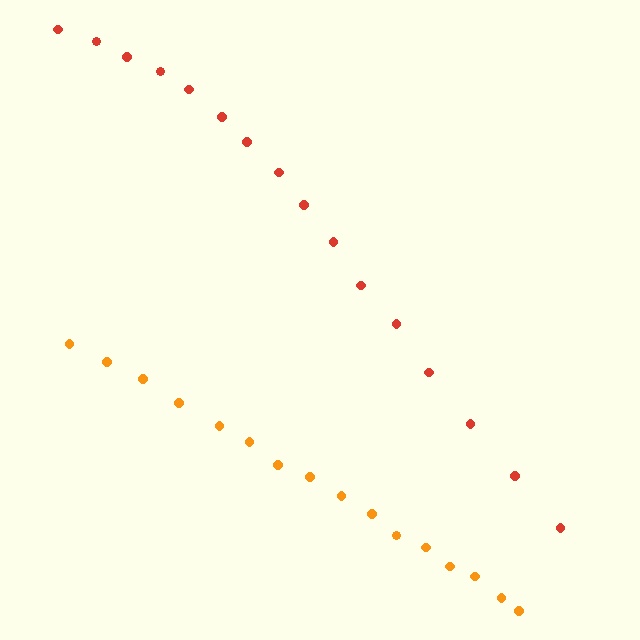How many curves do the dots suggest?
There are 2 distinct paths.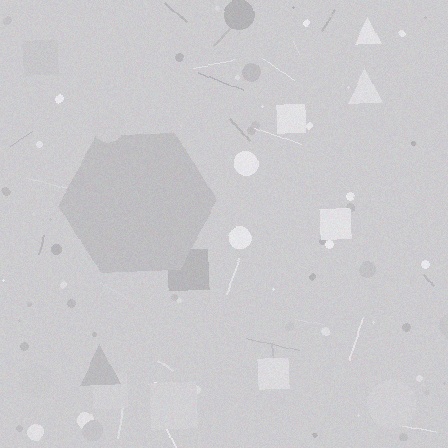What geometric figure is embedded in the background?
A hexagon is embedded in the background.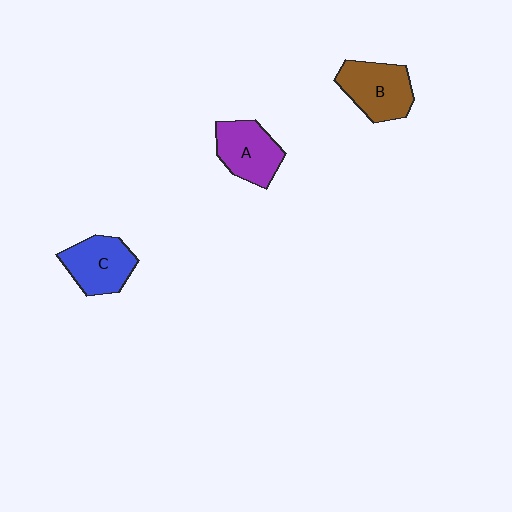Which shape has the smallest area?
Shape A (purple).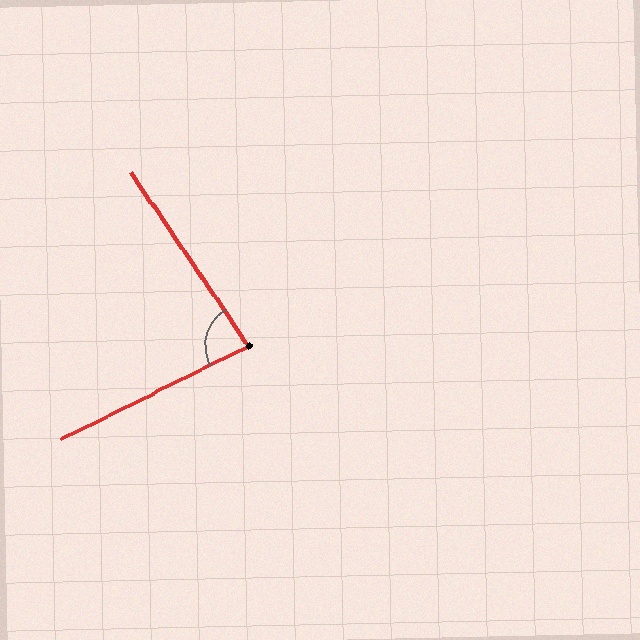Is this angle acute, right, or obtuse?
It is acute.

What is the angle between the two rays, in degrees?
Approximately 82 degrees.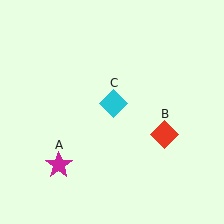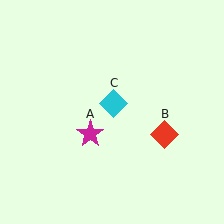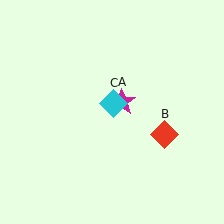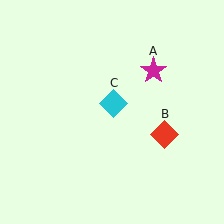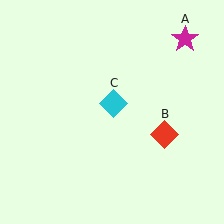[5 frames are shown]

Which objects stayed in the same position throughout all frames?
Red diamond (object B) and cyan diamond (object C) remained stationary.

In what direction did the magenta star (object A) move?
The magenta star (object A) moved up and to the right.